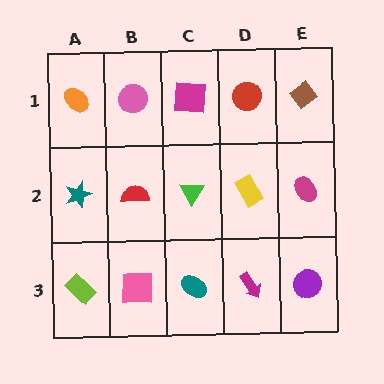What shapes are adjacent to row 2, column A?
An orange ellipse (row 1, column A), a lime rectangle (row 3, column A), a red semicircle (row 2, column B).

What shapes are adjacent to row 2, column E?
A brown diamond (row 1, column E), a purple circle (row 3, column E), a yellow rectangle (row 2, column D).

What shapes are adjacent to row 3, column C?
A green triangle (row 2, column C), a pink square (row 3, column B), a magenta arrow (row 3, column D).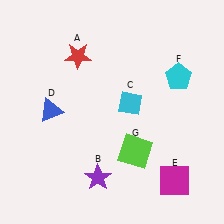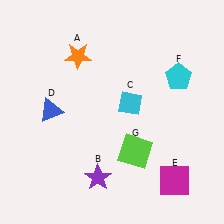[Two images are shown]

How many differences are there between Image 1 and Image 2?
There is 1 difference between the two images.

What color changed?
The star (A) changed from red in Image 1 to orange in Image 2.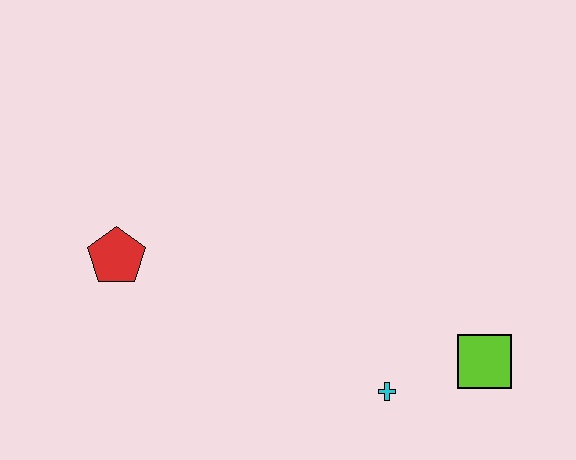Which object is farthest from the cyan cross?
The red pentagon is farthest from the cyan cross.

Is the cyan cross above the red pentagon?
No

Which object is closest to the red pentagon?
The cyan cross is closest to the red pentagon.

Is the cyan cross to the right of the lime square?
No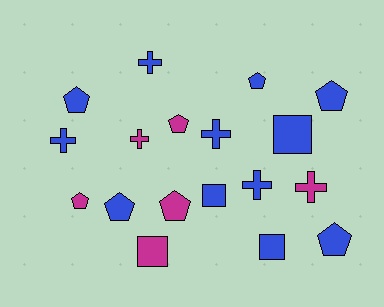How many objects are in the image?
There are 18 objects.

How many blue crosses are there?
There are 4 blue crosses.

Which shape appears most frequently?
Pentagon, with 8 objects.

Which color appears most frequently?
Blue, with 12 objects.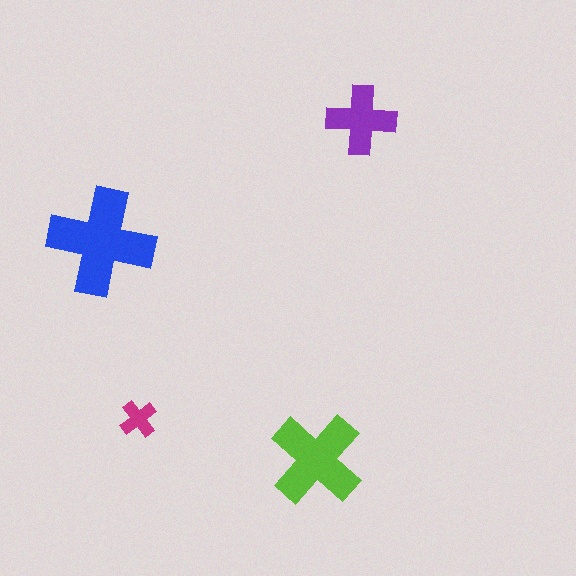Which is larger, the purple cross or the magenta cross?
The purple one.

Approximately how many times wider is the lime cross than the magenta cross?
About 2.5 times wider.